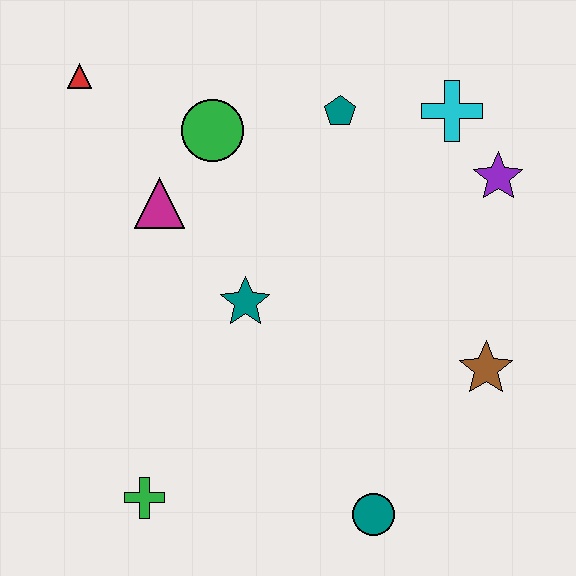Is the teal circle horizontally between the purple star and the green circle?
Yes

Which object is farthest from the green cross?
The cyan cross is farthest from the green cross.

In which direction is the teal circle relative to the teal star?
The teal circle is below the teal star.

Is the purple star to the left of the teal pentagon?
No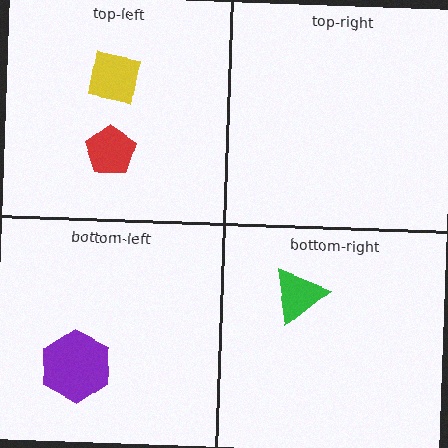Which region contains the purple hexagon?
The bottom-left region.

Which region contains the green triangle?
The bottom-right region.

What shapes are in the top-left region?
The red pentagon, the yellow square.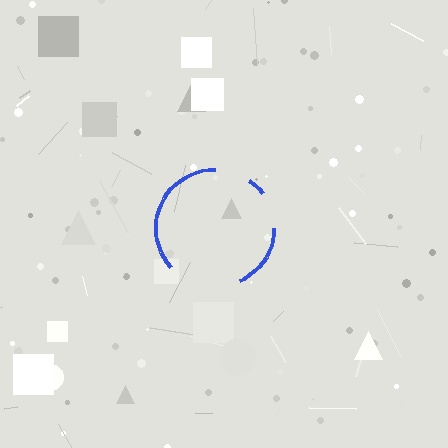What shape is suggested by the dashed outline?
The dashed outline suggests a circle.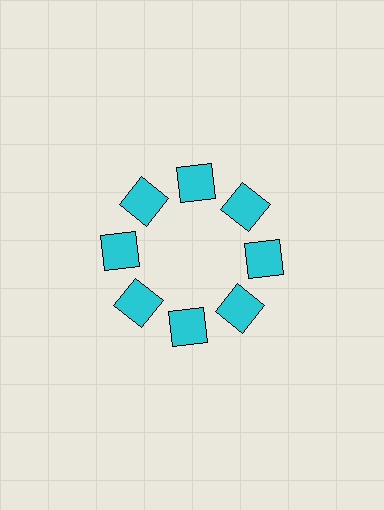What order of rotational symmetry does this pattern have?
This pattern has 8-fold rotational symmetry.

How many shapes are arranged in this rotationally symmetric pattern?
There are 8 shapes, arranged in 8 groups of 1.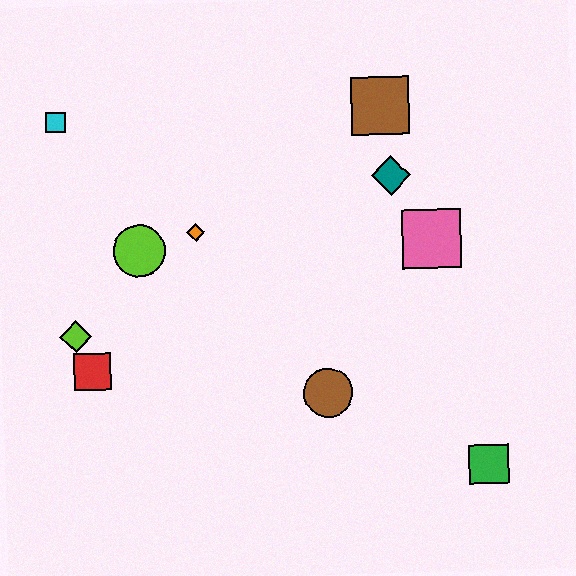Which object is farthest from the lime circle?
The green square is farthest from the lime circle.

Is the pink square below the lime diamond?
No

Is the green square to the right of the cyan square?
Yes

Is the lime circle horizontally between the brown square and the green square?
No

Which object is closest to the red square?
The lime diamond is closest to the red square.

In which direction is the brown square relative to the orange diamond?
The brown square is to the right of the orange diamond.